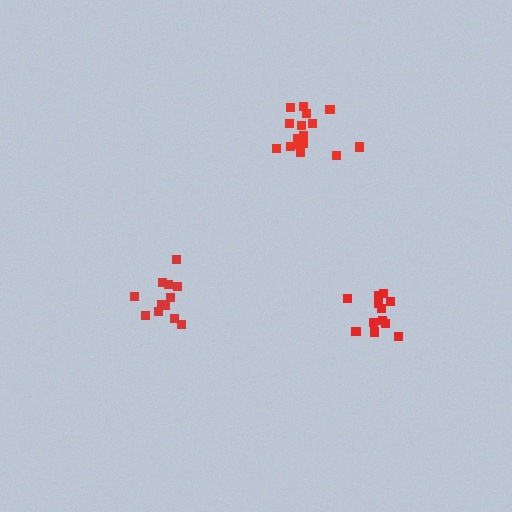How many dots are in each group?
Group 1: 16 dots, Group 2: 12 dots, Group 3: 12 dots (40 total).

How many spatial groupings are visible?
There are 3 spatial groupings.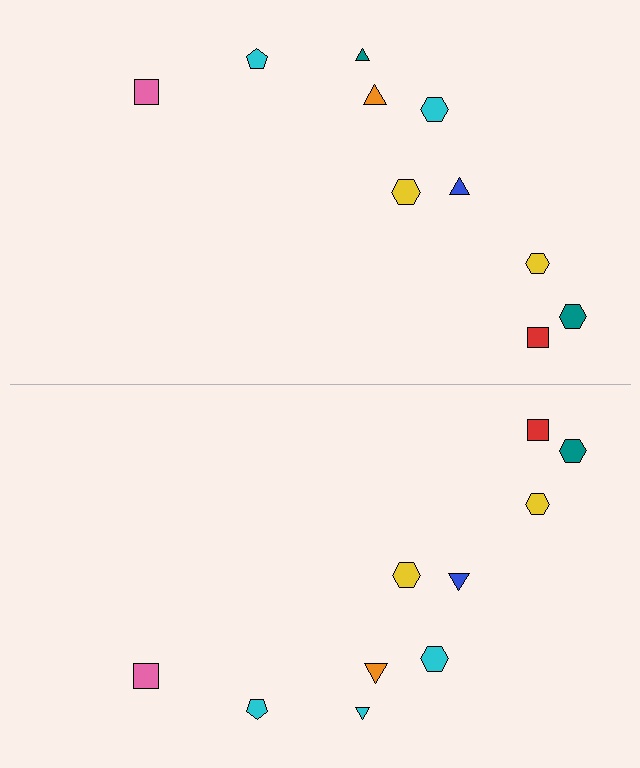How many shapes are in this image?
There are 20 shapes in this image.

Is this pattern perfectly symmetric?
No, the pattern is not perfectly symmetric. The cyan triangle on the bottom side breaks the symmetry — its mirror counterpart is teal.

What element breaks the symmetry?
The cyan triangle on the bottom side breaks the symmetry — its mirror counterpart is teal.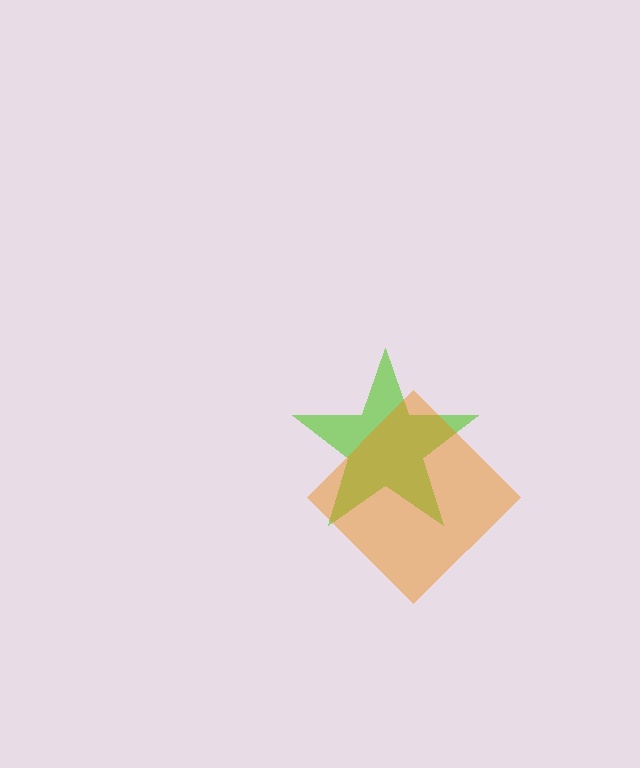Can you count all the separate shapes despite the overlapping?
Yes, there are 2 separate shapes.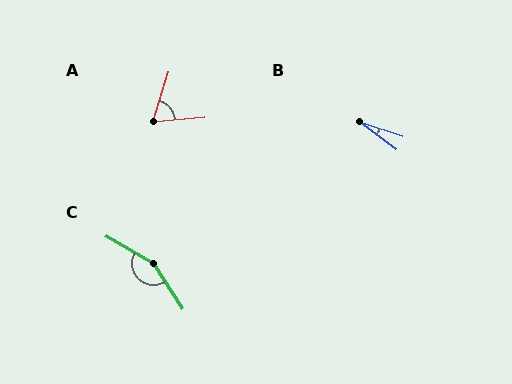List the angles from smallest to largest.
B (19°), A (68°), C (154°).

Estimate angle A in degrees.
Approximately 68 degrees.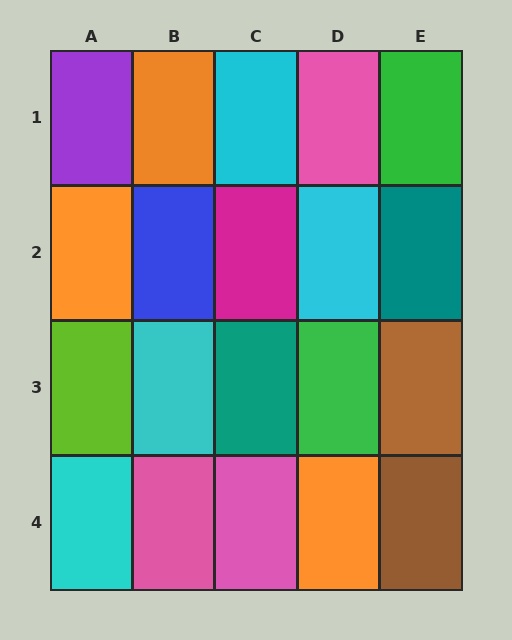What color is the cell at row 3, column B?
Cyan.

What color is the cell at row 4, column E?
Brown.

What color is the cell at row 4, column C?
Pink.